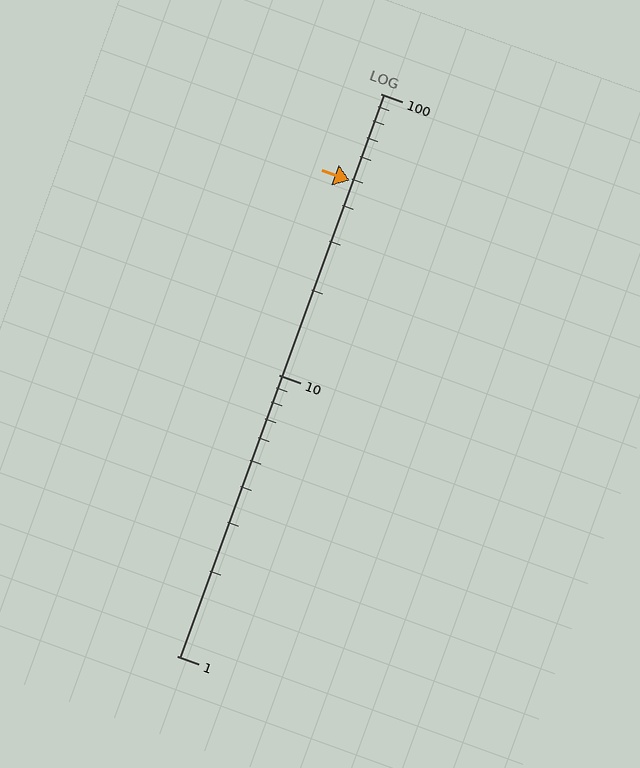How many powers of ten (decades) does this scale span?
The scale spans 2 decades, from 1 to 100.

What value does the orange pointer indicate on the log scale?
The pointer indicates approximately 49.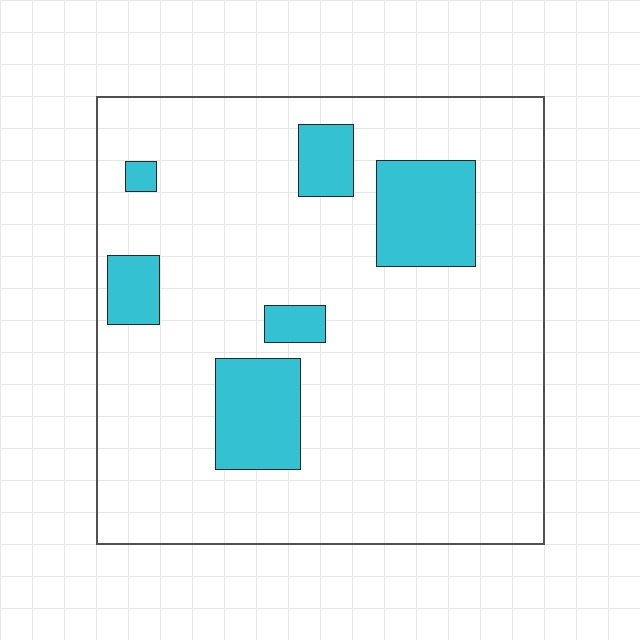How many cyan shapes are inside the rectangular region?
6.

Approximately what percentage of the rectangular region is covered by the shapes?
Approximately 15%.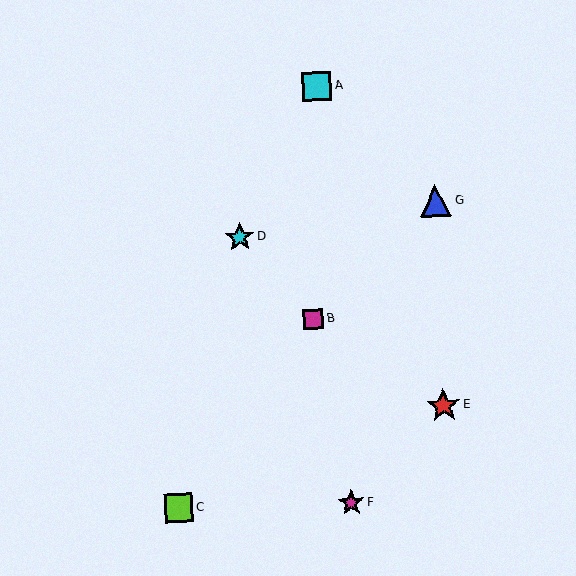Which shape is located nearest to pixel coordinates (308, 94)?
The cyan square (labeled A) at (317, 87) is nearest to that location.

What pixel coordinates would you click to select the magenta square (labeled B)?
Click at (313, 319) to select the magenta square B.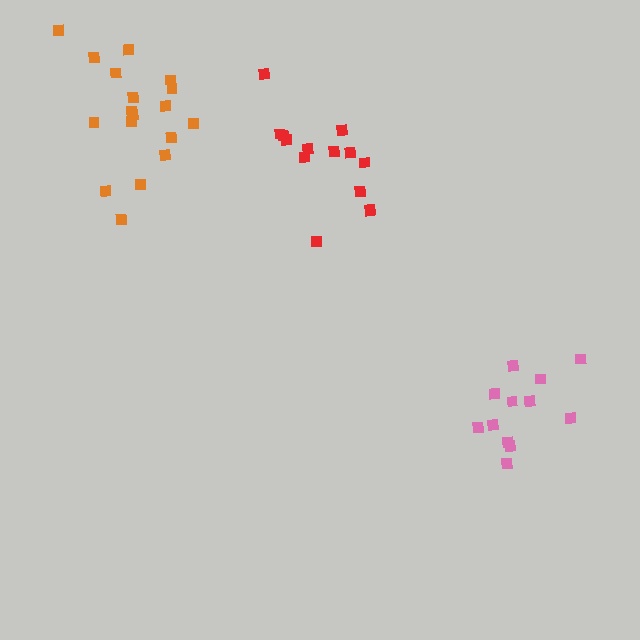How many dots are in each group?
Group 1: 18 dots, Group 2: 12 dots, Group 3: 14 dots (44 total).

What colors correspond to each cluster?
The clusters are colored: orange, pink, red.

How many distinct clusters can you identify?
There are 3 distinct clusters.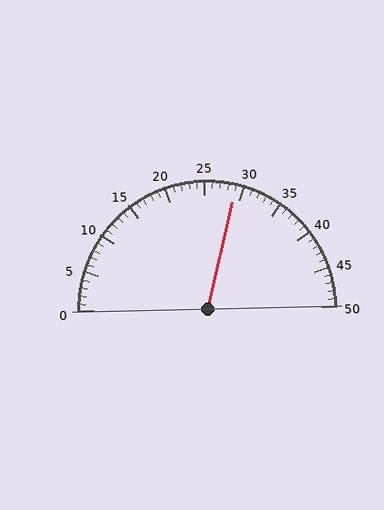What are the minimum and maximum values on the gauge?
The gauge ranges from 0 to 50.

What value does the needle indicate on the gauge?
The needle indicates approximately 29.